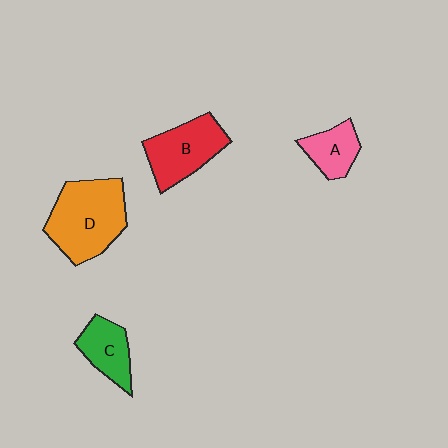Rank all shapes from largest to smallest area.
From largest to smallest: D (orange), B (red), C (green), A (pink).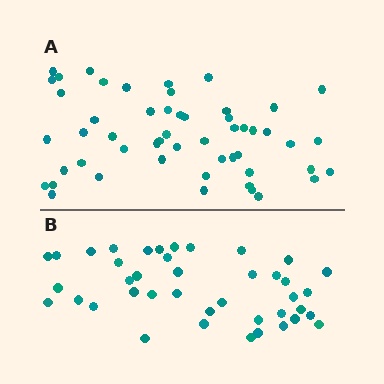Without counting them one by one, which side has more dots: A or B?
Region A (the top region) has more dots.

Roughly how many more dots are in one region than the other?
Region A has roughly 12 or so more dots than region B.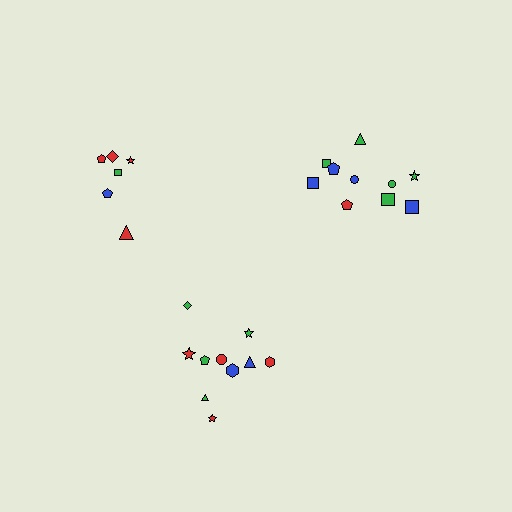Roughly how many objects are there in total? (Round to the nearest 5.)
Roughly 25 objects in total.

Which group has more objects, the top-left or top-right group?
The top-right group.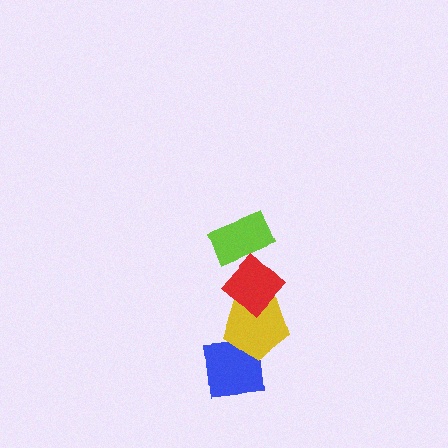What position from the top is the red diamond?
The red diamond is 2nd from the top.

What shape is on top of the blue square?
The yellow pentagon is on top of the blue square.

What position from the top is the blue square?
The blue square is 4th from the top.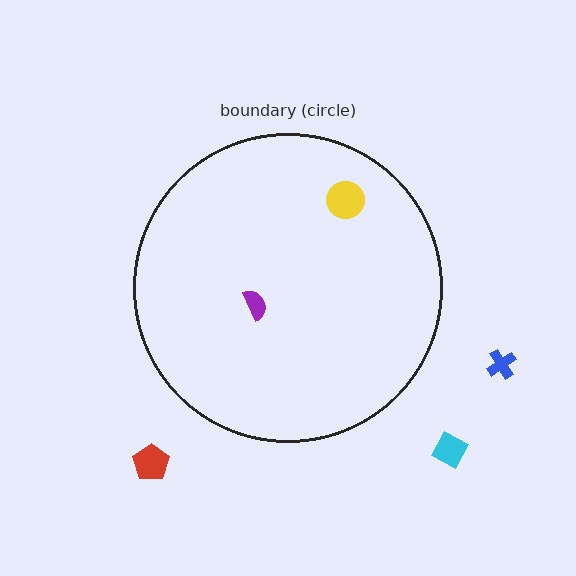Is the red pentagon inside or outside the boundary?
Outside.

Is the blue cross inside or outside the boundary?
Outside.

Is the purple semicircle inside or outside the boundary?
Inside.